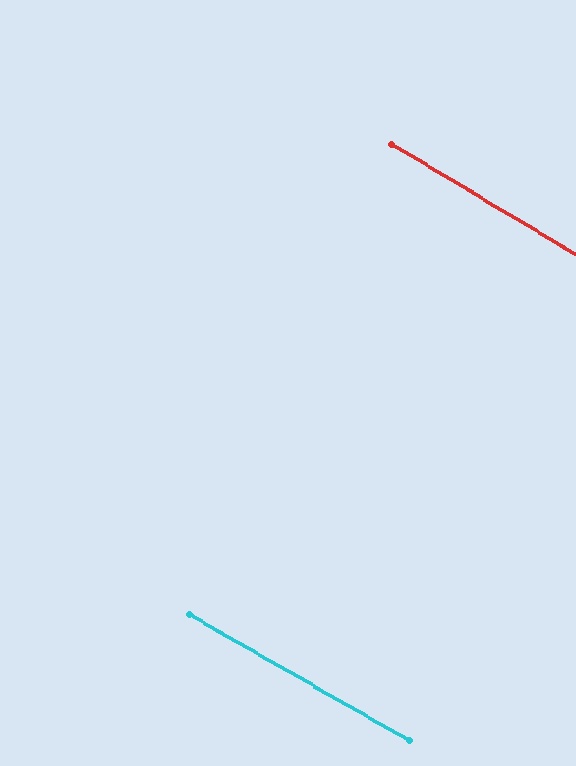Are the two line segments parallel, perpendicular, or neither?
Parallel — their directions differ by only 1.2°.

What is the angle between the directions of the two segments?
Approximately 1 degree.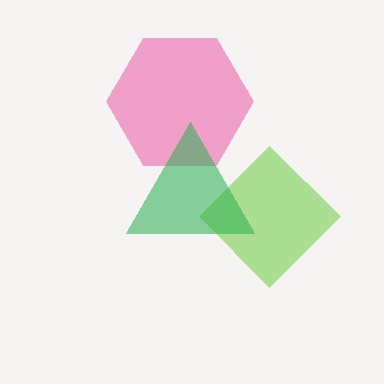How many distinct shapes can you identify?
There are 3 distinct shapes: a lime diamond, a pink hexagon, a green triangle.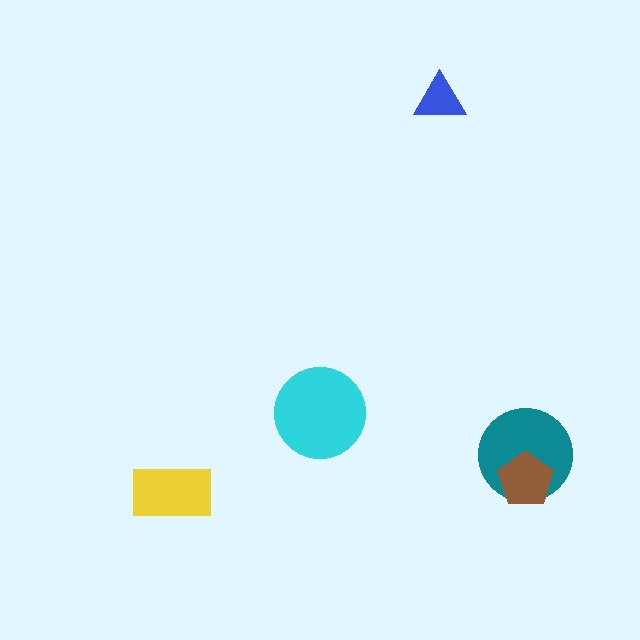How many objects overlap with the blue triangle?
0 objects overlap with the blue triangle.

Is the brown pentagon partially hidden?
No, no other shape covers it.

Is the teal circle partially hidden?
Yes, it is partially covered by another shape.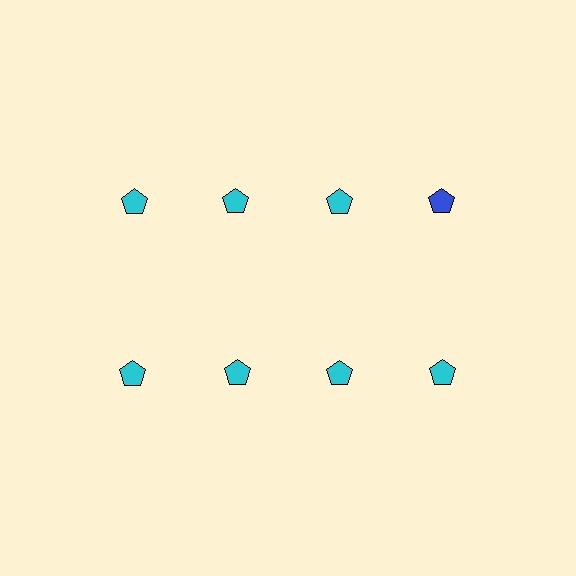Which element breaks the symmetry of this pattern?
The blue pentagon in the top row, second from right column breaks the symmetry. All other shapes are cyan pentagons.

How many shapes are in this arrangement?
There are 8 shapes arranged in a grid pattern.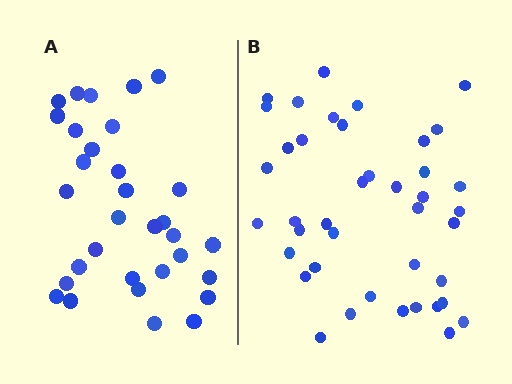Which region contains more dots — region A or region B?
Region B (the right region) has more dots.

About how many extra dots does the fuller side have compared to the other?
Region B has roughly 8 or so more dots than region A.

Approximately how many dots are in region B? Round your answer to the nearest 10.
About 40 dots. (The exact count is 41, which rounds to 40.)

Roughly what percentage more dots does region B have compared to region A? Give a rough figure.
About 30% more.